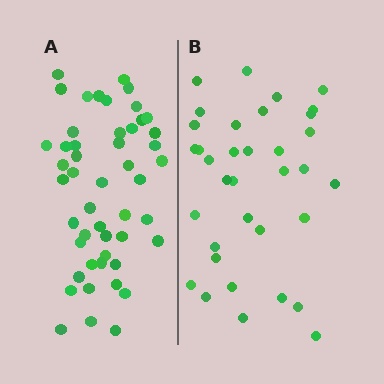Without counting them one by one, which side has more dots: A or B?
Region A (the left region) has more dots.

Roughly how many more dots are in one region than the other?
Region A has approximately 15 more dots than region B.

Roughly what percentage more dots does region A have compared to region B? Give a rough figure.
About 40% more.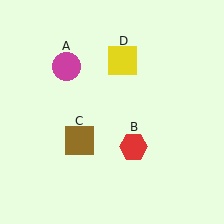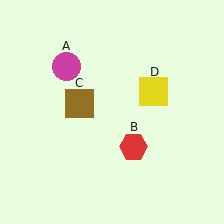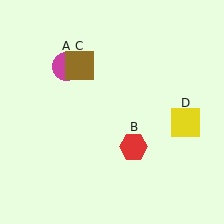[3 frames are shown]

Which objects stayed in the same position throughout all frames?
Magenta circle (object A) and red hexagon (object B) remained stationary.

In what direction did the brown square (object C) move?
The brown square (object C) moved up.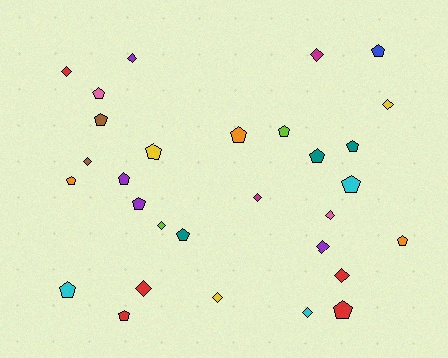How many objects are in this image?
There are 30 objects.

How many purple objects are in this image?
There are 4 purple objects.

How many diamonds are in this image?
There are 13 diamonds.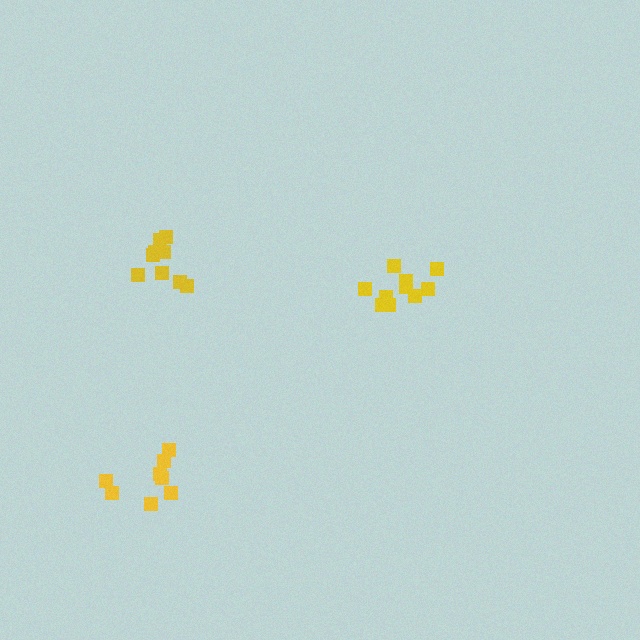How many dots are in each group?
Group 1: 9 dots, Group 2: 8 dots, Group 3: 10 dots (27 total).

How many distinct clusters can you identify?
There are 3 distinct clusters.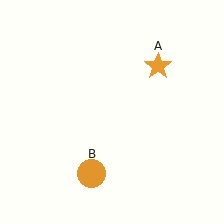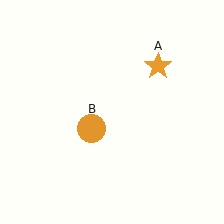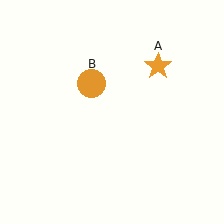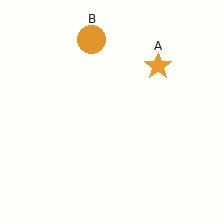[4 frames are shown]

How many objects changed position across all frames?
1 object changed position: orange circle (object B).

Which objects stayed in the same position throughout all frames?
Orange star (object A) remained stationary.